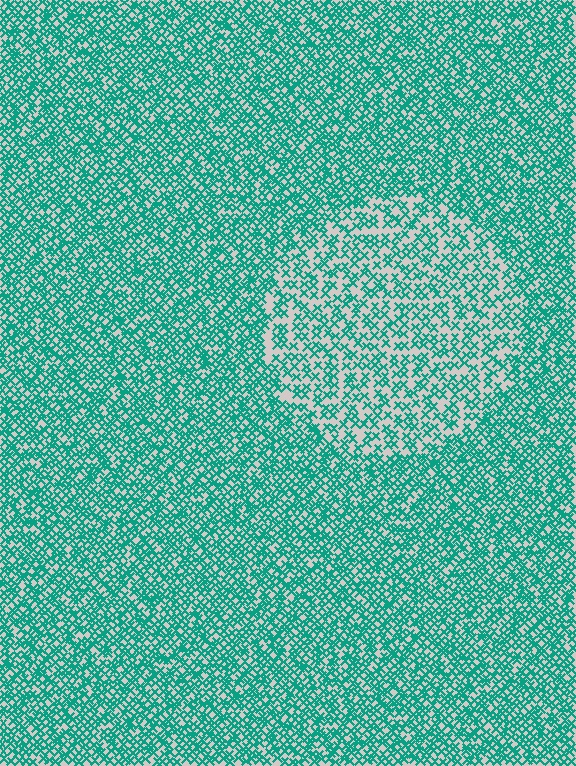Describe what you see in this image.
The image contains small teal elements arranged at two different densities. A circle-shaped region is visible where the elements are less densely packed than the surrounding area.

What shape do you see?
I see a circle.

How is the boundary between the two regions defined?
The boundary is defined by a change in element density (approximately 1.8x ratio). All elements are the same color, size, and shape.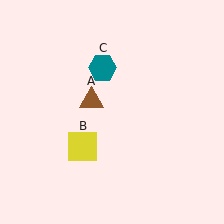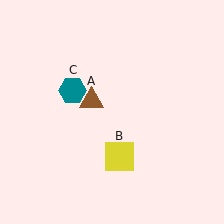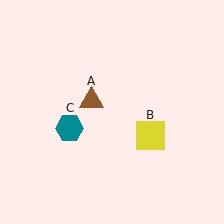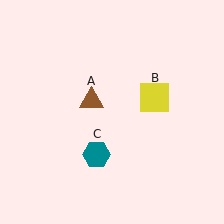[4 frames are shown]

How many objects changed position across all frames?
2 objects changed position: yellow square (object B), teal hexagon (object C).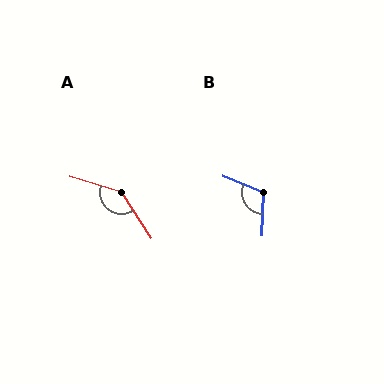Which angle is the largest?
A, at approximately 139 degrees.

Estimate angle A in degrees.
Approximately 139 degrees.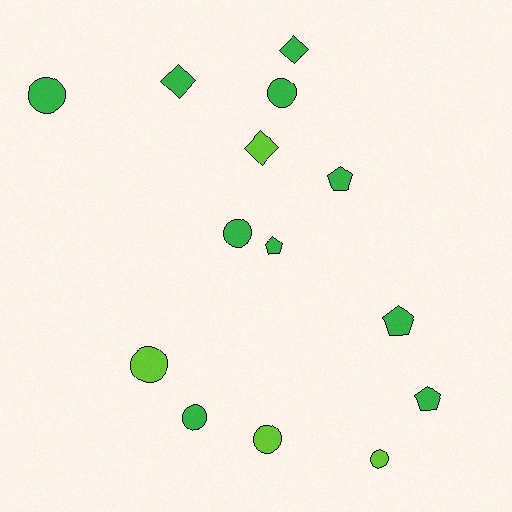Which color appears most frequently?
Green, with 10 objects.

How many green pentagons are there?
There are 4 green pentagons.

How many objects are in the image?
There are 14 objects.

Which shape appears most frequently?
Circle, with 7 objects.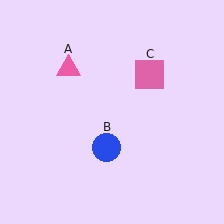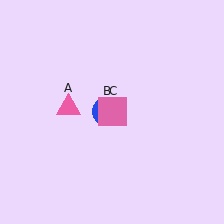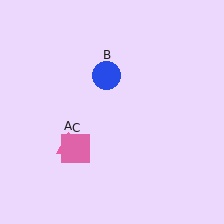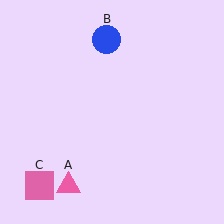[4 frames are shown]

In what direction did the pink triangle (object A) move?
The pink triangle (object A) moved down.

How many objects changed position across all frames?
3 objects changed position: pink triangle (object A), blue circle (object B), pink square (object C).